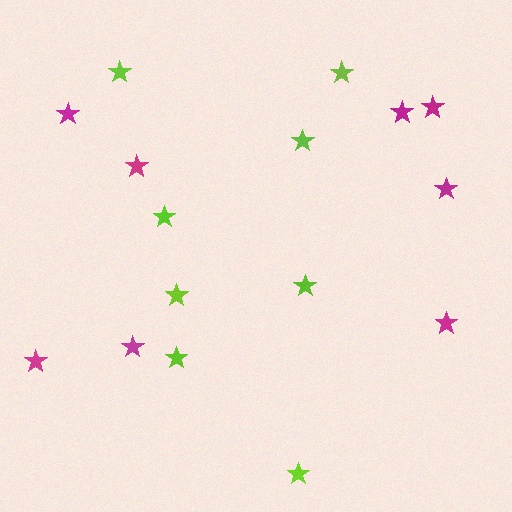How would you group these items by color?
There are 2 groups: one group of lime stars (8) and one group of magenta stars (8).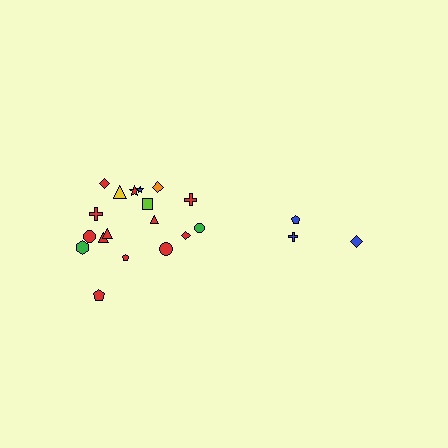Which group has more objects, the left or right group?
The left group.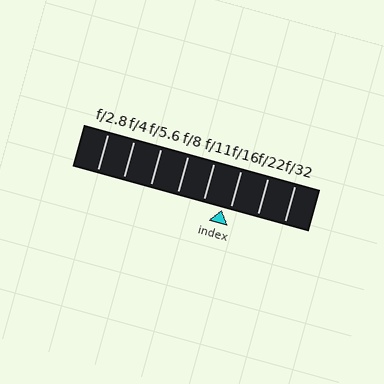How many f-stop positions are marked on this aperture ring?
There are 8 f-stop positions marked.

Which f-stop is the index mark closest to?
The index mark is closest to f/16.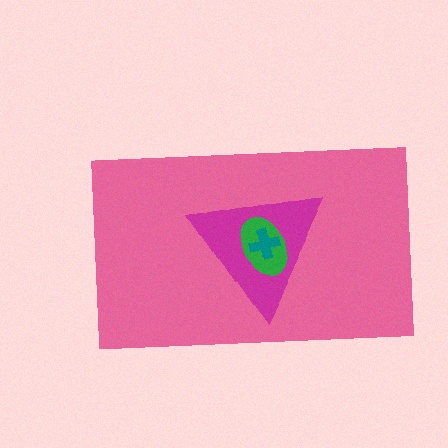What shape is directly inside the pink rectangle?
The magenta triangle.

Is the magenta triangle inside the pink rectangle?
Yes.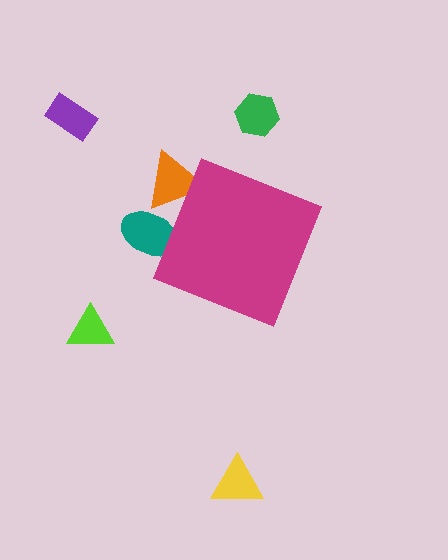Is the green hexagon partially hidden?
No, the green hexagon is fully visible.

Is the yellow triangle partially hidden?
No, the yellow triangle is fully visible.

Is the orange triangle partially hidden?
Yes, the orange triangle is partially hidden behind the magenta diamond.